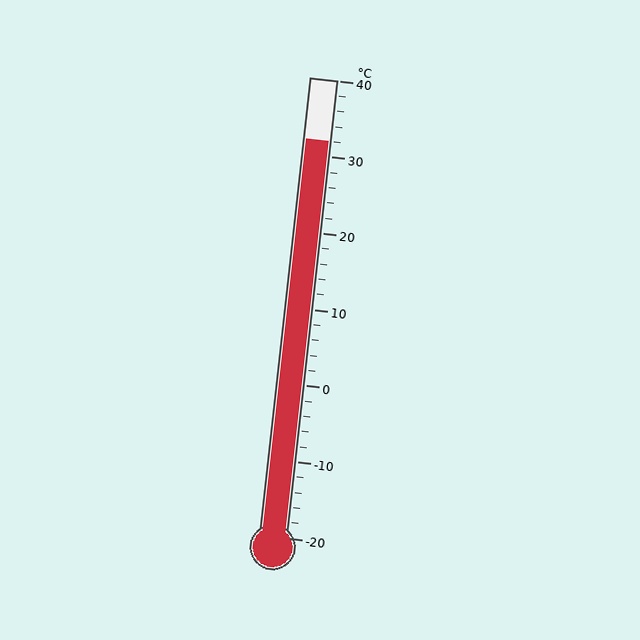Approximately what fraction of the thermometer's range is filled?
The thermometer is filled to approximately 85% of its range.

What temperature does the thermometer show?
The thermometer shows approximately 32°C.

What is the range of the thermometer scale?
The thermometer scale ranges from -20°C to 40°C.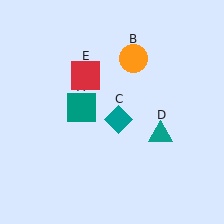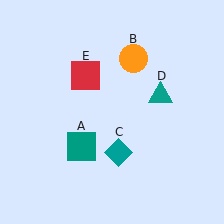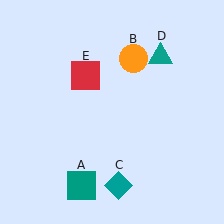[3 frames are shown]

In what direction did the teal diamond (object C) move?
The teal diamond (object C) moved down.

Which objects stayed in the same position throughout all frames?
Orange circle (object B) and red square (object E) remained stationary.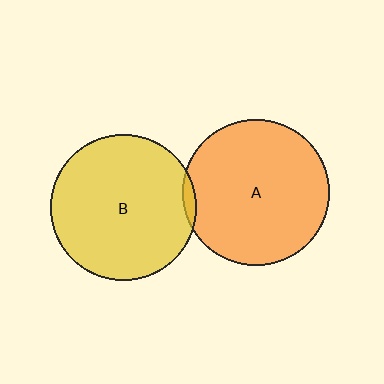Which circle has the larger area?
Circle B (yellow).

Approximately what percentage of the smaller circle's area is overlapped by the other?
Approximately 5%.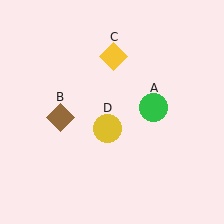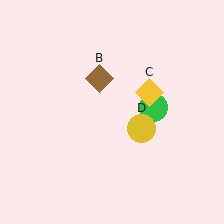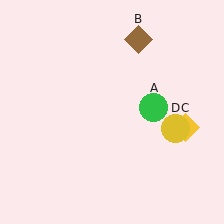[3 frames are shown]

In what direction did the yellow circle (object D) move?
The yellow circle (object D) moved right.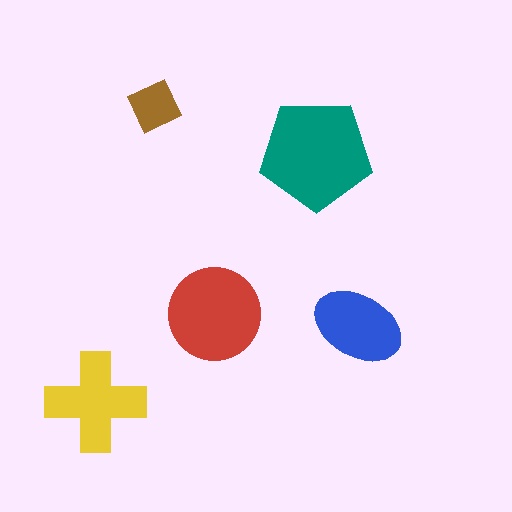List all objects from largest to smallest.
The teal pentagon, the red circle, the yellow cross, the blue ellipse, the brown diamond.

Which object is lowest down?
The yellow cross is bottommost.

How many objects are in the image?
There are 5 objects in the image.